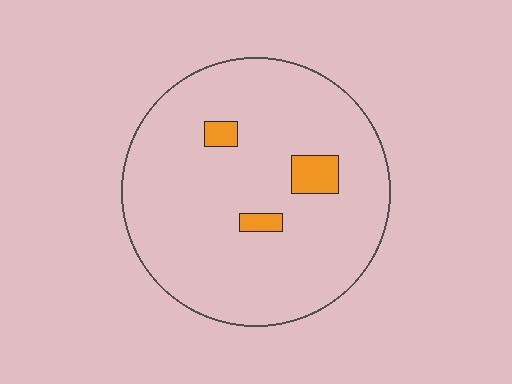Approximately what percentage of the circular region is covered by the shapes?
Approximately 5%.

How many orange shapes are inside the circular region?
3.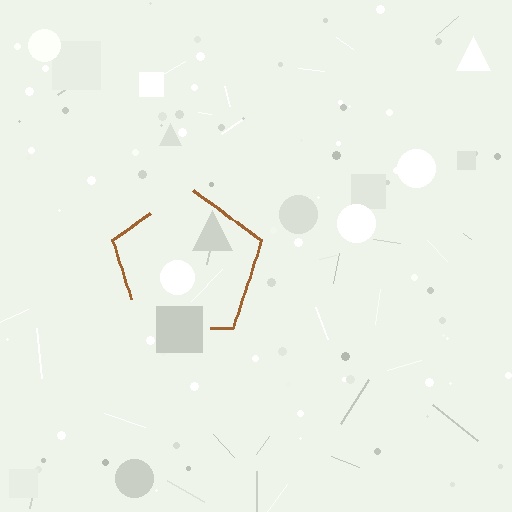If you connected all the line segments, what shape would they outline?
They would outline a pentagon.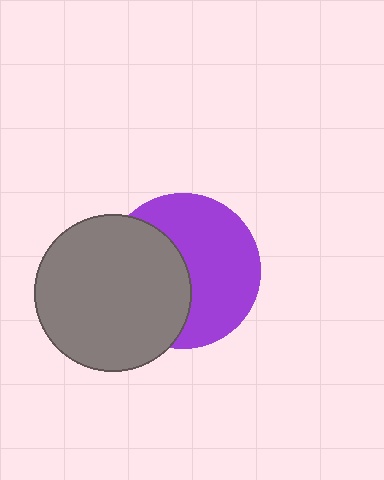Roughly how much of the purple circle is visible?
About half of it is visible (roughly 57%).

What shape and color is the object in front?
The object in front is a gray circle.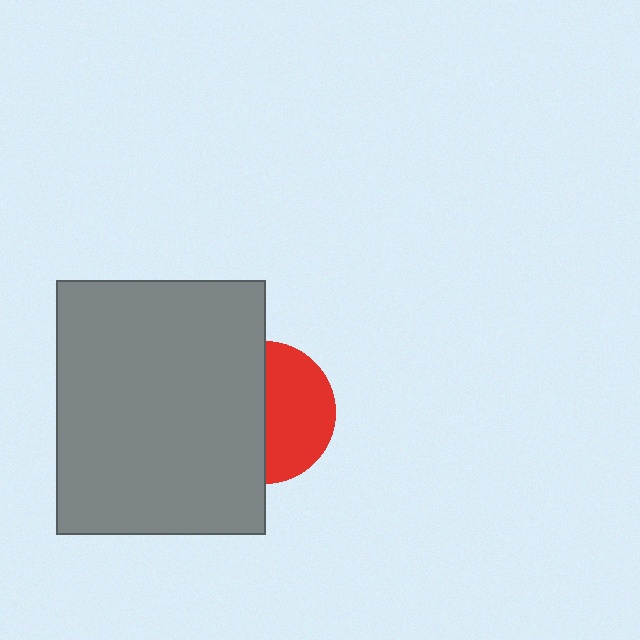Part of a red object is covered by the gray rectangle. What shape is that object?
It is a circle.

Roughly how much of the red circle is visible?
About half of it is visible (roughly 49%).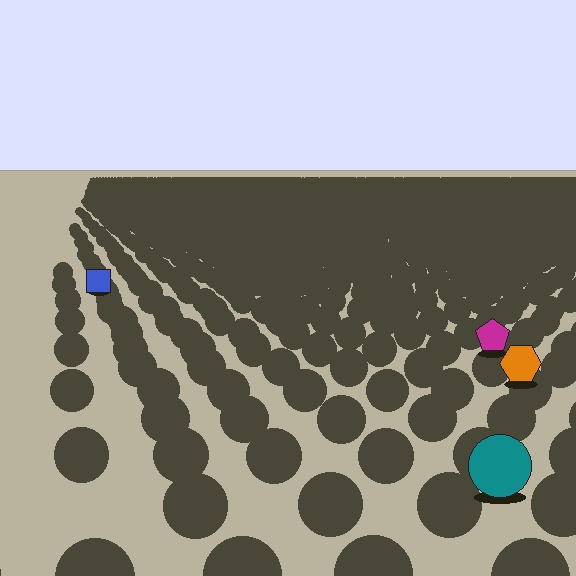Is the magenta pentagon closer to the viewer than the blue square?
Yes. The magenta pentagon is closer — you can tell from the texture gradient: the ground texture is coarser near it.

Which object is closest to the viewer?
The teal circle is closest. The texture marks near it are larger and more spread out.